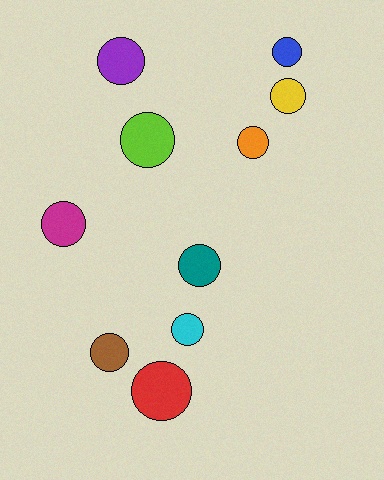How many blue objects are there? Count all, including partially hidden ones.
There is 1 blue object.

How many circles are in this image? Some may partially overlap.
There are 10 circles.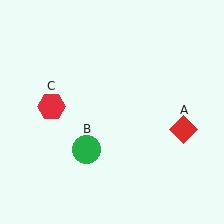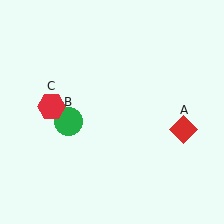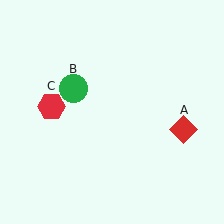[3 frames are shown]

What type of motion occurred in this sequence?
The green circle (object B) rotated clockwise around the center of the scene.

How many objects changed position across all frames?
1 object changed position: green circle (object B).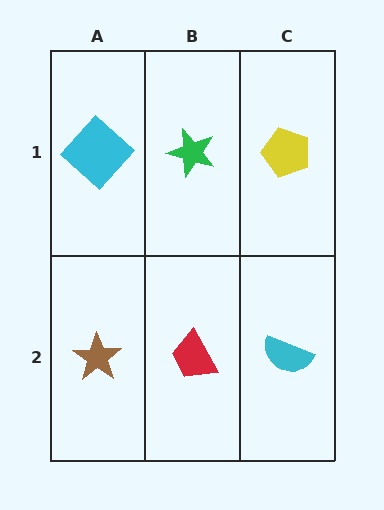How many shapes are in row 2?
3 shapes.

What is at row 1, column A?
A cyan diamond.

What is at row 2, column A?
A brown star.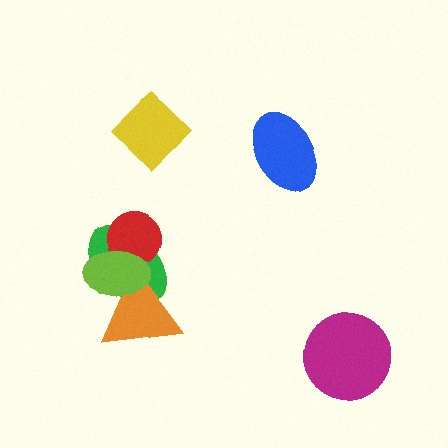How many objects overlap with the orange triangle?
2 objects overlap with the orange triangle.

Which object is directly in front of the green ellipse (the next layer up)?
The orange triangle is directly in front of the green ellipse.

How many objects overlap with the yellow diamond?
0 objects overlap with the yellow diamond.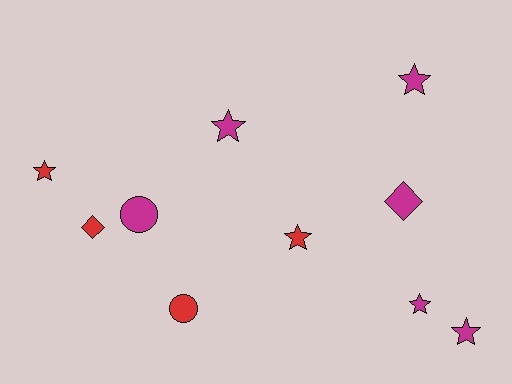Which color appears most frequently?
Magenta, with 6 objects.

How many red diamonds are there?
There is 1 red diamond.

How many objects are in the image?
There are 10 objects.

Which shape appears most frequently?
Star, with 6 objects.